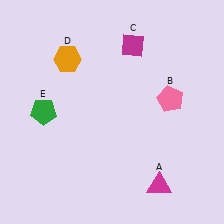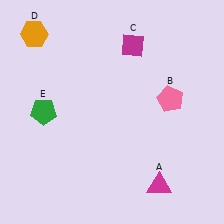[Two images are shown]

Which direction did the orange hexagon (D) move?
The orange hexagon (D) moved left.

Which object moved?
The orange hexagon (D) moved left.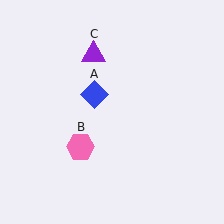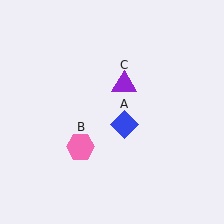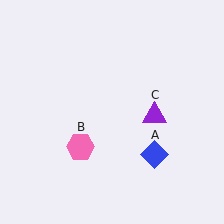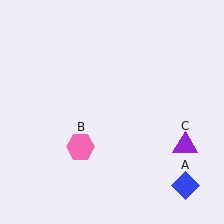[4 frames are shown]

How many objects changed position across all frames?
2 objects changed position: blue diamond (object A), purple triangle (object C).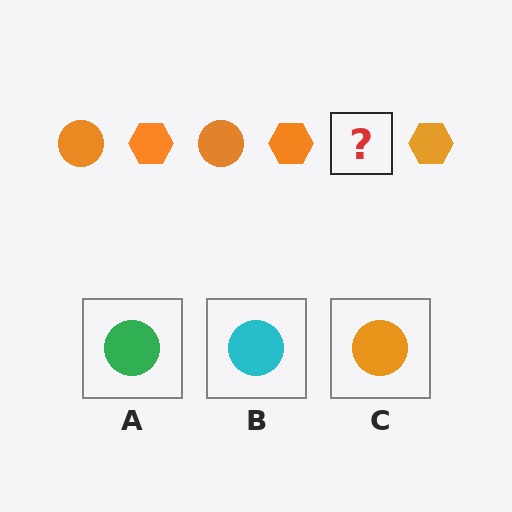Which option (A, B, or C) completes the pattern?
C.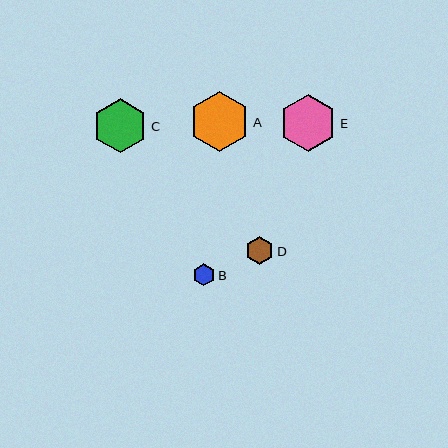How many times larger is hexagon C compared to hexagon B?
Hexagon C is approximately 2.5 times the size of hexagon B.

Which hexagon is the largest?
Hexagon A is the largest with a size of approximately 60 pixels.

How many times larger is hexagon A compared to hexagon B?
Hexagon A is approximately 2.8 times the size of hexagon B.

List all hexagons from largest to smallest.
From largest to smallest: A, E, C, D, B.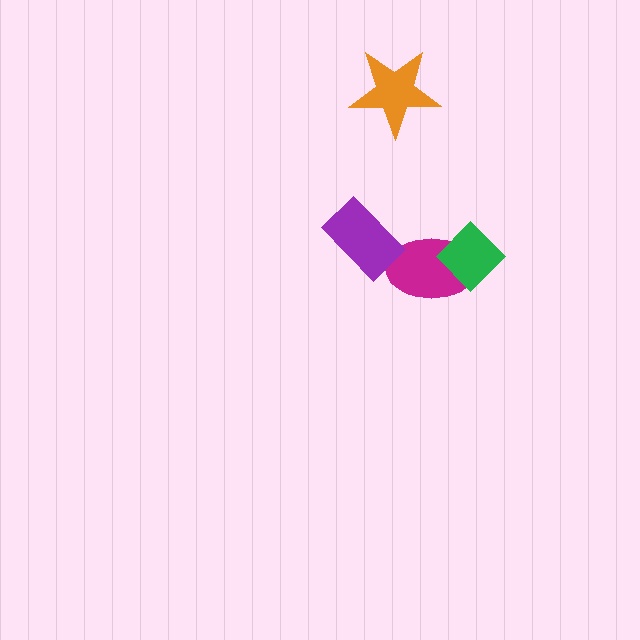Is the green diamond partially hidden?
No, no other shape covers it.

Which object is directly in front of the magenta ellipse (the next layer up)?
The green diamond is directly in front of the magenta ellipse.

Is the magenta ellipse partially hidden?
Yes, it is partially covered by another shape.